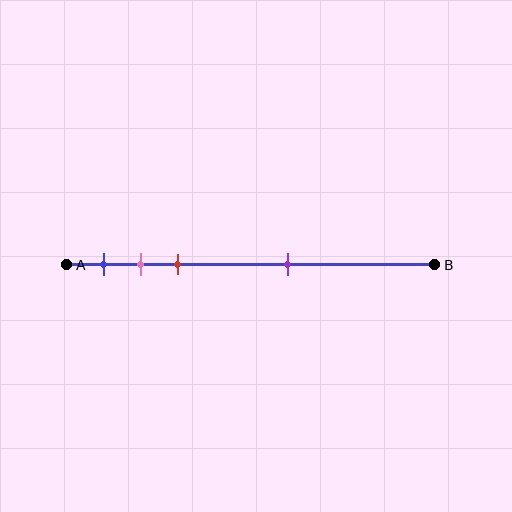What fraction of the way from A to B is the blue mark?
The blue mark is approximately 10% (0.1) of the way from A to B.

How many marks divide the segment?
There are 4 marks dividing the segment.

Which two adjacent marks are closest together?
The pink and red marks are the closest adjacent pair.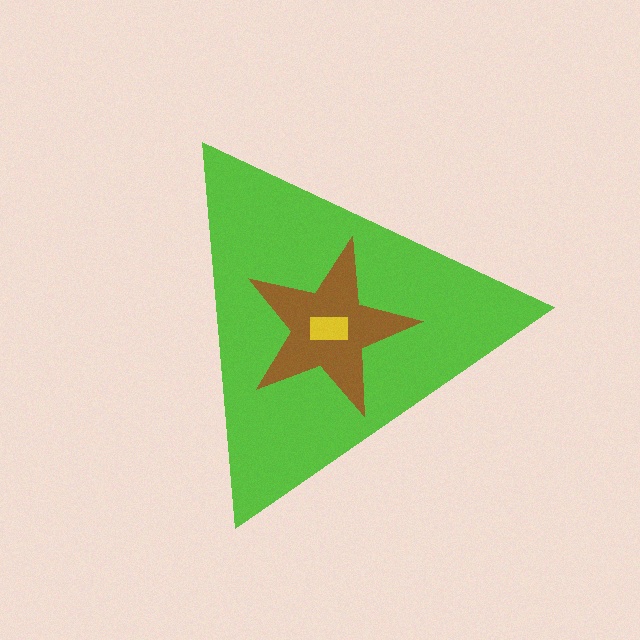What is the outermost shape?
The lime triangle.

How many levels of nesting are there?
3.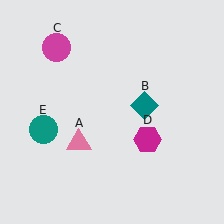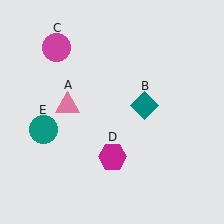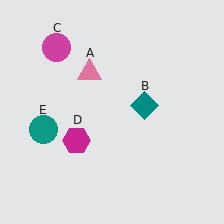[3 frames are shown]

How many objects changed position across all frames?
2 objects changed position: pink triangle (object A), magenta hexagon (object D).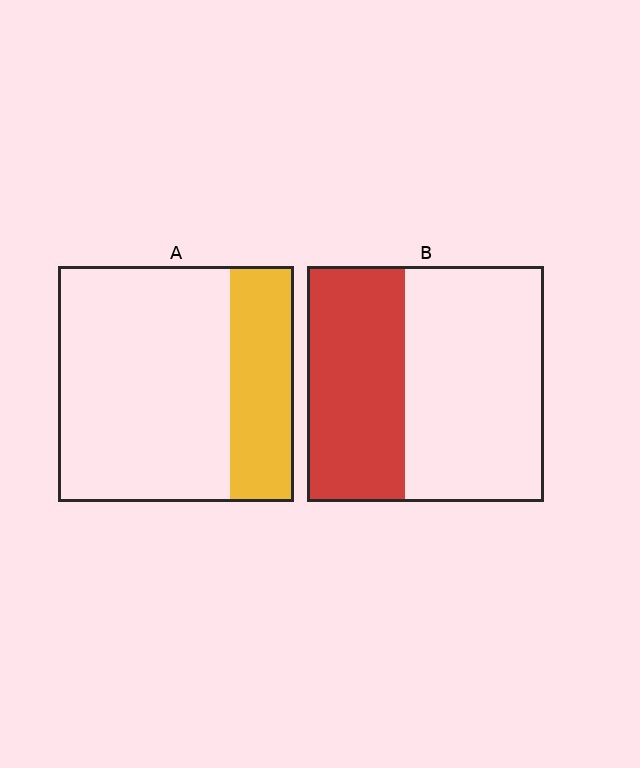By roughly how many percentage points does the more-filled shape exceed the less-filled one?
By roughly 15 percentage points (B over A).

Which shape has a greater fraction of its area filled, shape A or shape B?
Shape B.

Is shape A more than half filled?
No.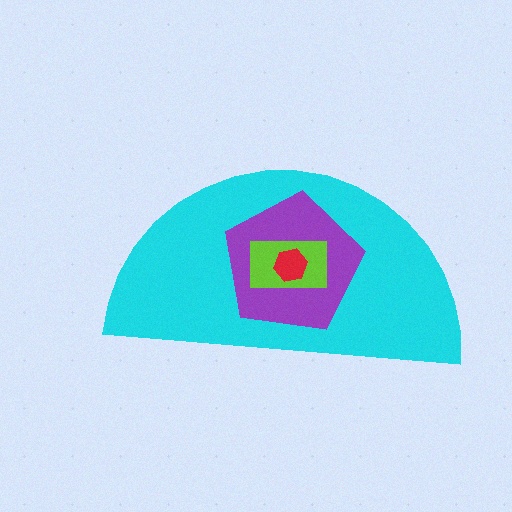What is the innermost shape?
The red hexagon.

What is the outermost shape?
The cyan semicircle.